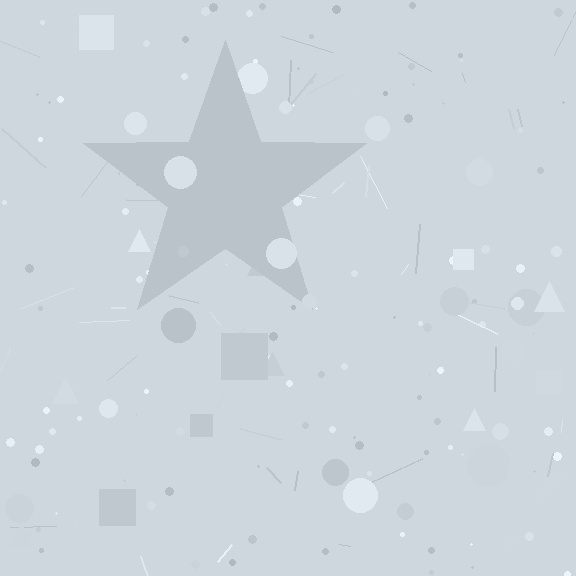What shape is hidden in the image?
A star is hidden in the image.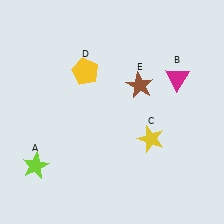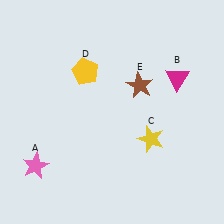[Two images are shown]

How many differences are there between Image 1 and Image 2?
There is 1 difference between the two images.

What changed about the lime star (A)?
In Image 1, A is lime. In Image 2, it changed to pink.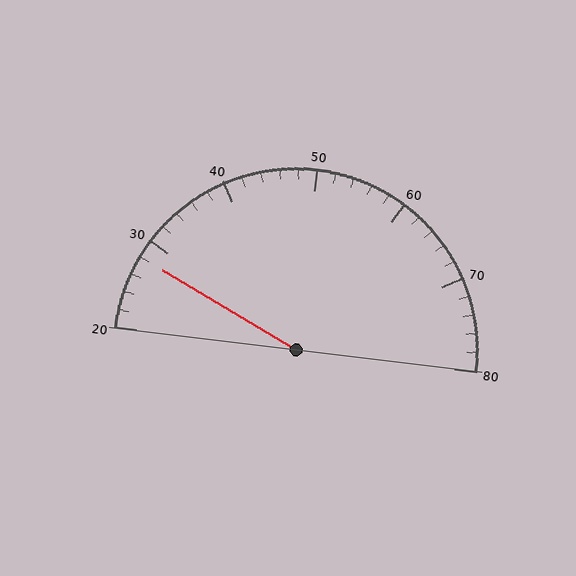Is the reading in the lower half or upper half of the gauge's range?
The reading is in the lower half of the range (20 to 80).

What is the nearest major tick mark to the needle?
The nearest major tick mark is 30.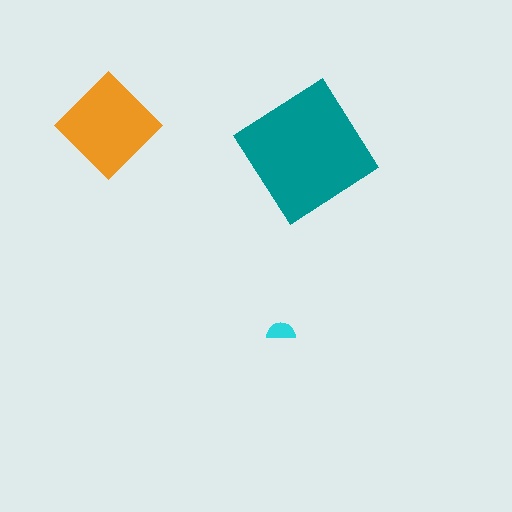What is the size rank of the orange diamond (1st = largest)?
2nd.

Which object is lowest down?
The cyan semicircle is bottommost.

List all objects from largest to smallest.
The teal diamond, the orange diamond, the cyan semicircle.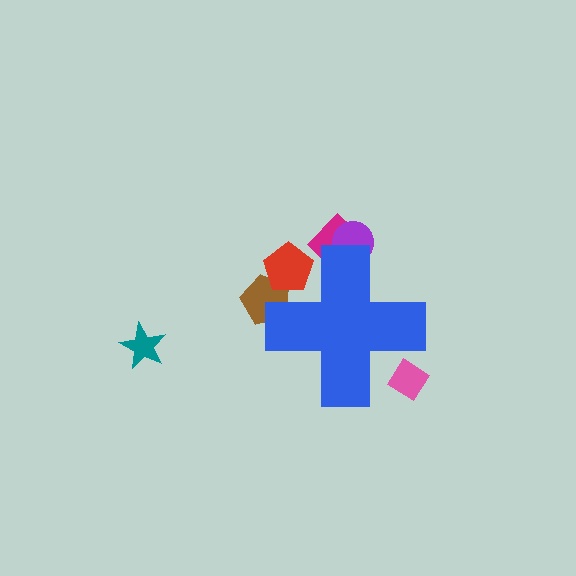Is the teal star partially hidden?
No, the teal star is fully visible.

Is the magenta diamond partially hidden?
Yes, the magenta diamond is partially hidden behind the blue cross.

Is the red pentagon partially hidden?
Yes, the red pentagon is partially hidden behind the blue cross.